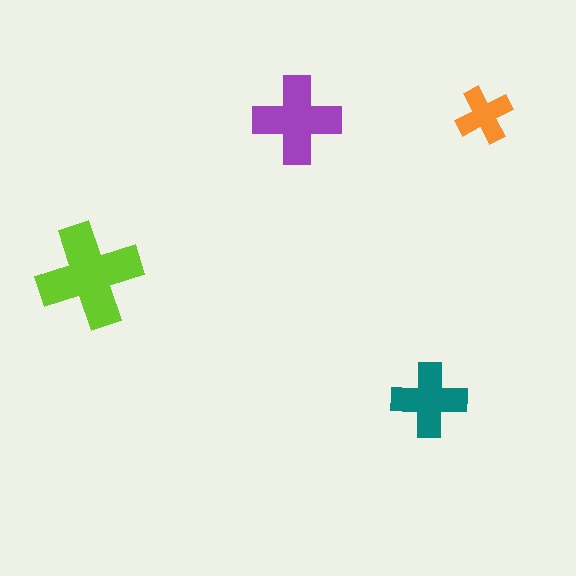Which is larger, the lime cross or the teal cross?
The lime one.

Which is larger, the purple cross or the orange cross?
The purple one.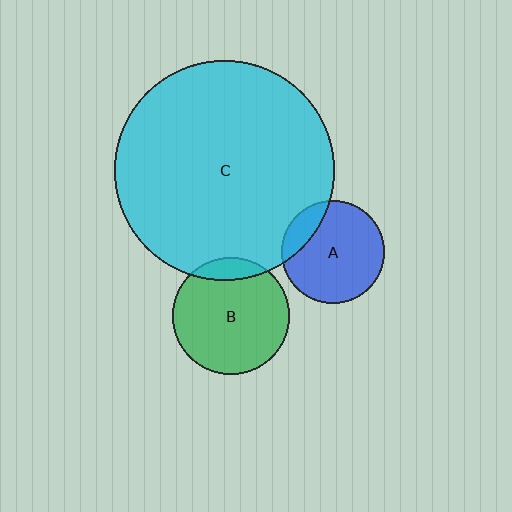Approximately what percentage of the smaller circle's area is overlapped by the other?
Approximately 15%.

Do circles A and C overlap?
Yes.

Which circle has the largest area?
Circle C (cyan).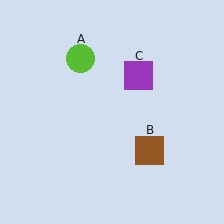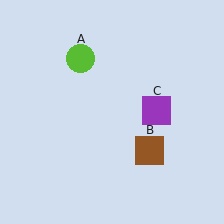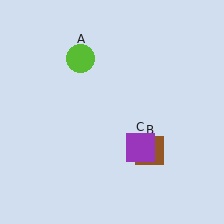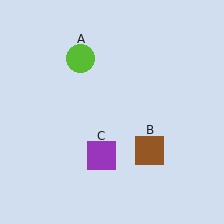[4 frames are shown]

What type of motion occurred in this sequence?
The purple square (object C) rotated clockwise around the center of the scene.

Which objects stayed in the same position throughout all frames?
Lime circle (object A) and brown square (object B) remained stationary.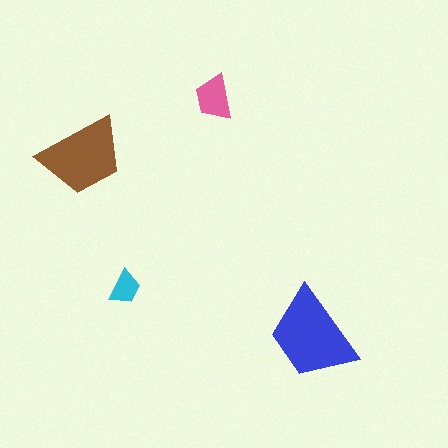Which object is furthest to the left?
The brown trapezoid is leftmost.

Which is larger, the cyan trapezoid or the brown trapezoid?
The brown one.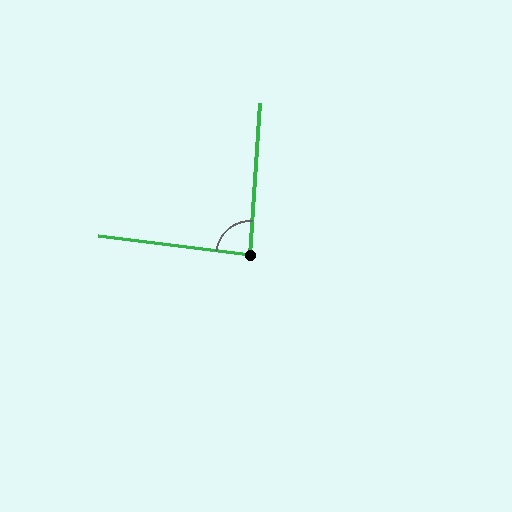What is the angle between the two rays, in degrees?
Approximately 86 degrees.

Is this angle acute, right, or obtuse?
It is approximately a right angle.